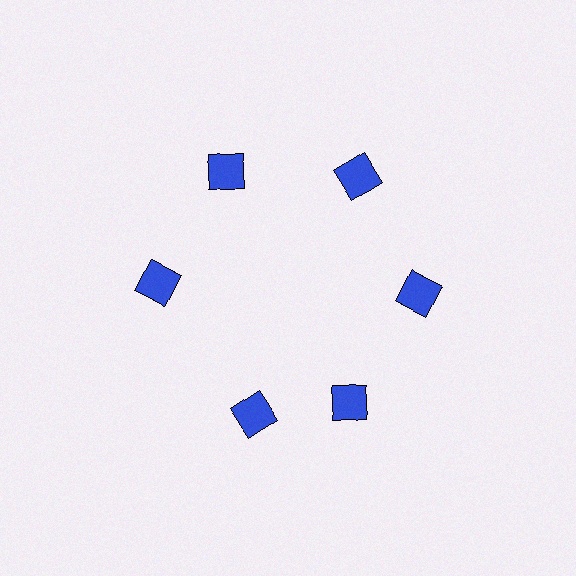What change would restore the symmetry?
The symmetry would be restored by rotating it back into even spacing with its neighbors so that all 6 squares sit at equal angles and equal distance from the center.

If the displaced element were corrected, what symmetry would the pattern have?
It would have 6-fold rotational symmetry — the pattern would map onto itself every 60 degrees.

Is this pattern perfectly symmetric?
No. The 6 blue squares are arranged in a ring, but one element near the 7 o'clock position is rotated out of alignment along the ring, breaking the 6-fold rotational symmetry.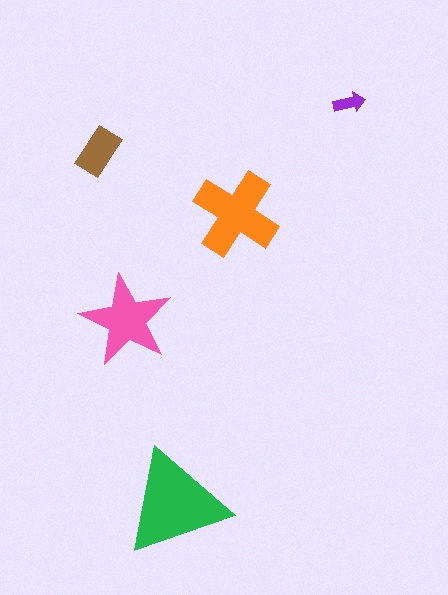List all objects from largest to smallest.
The green triangle, the orange cross, the pink star, the brown rectangle, the purple arrow.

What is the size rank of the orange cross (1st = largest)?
2nd.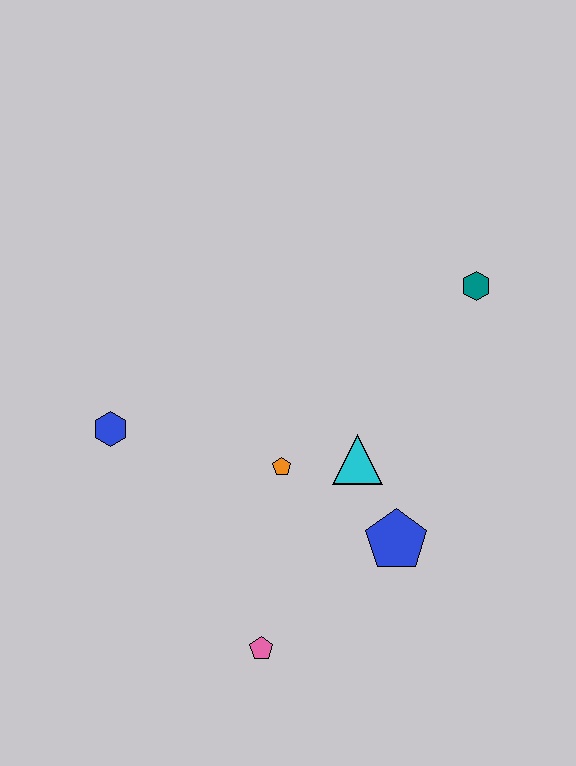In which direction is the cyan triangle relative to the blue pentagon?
The cyan triangle is above the blue pentagon.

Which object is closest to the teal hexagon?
The cyan triangle is closest to the teal hexagon.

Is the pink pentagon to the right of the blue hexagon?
Yes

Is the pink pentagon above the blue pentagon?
No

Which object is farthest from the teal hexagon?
The pink pentagon is farthest from the teal hexagon.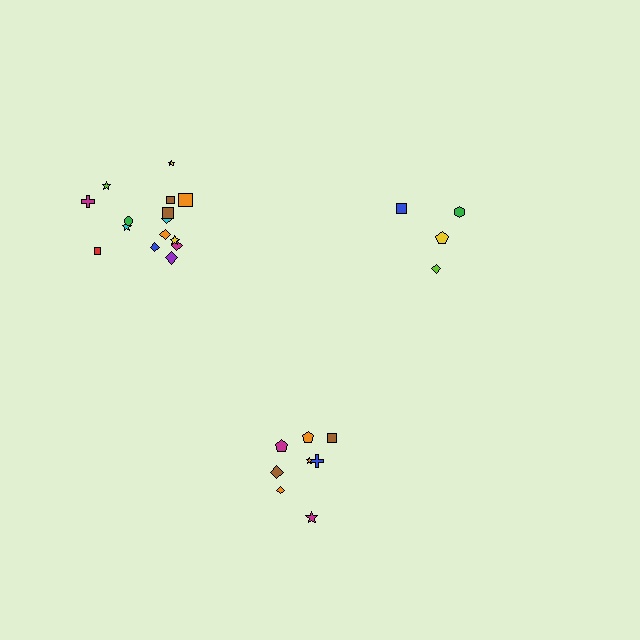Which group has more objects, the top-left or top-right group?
The top-left group.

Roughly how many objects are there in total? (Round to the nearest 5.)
Roughly 25 objects in total.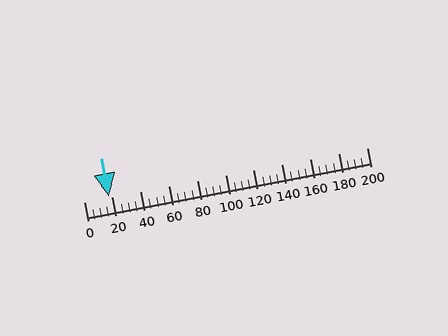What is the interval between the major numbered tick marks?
The major tick marks are spaced 20 units apart.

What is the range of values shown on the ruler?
The ruler shows values from 0 to 200.